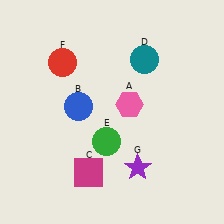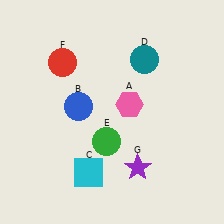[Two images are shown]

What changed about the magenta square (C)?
In Image 1, C is magenta. In Image 2, it changed to cyan.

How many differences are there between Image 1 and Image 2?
There is 1 difference between the two images.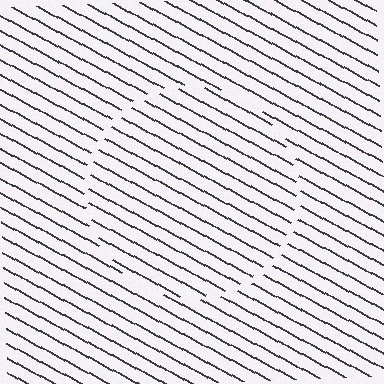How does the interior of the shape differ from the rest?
The interior of the shape contains the same grating, shifted by half a period — the contour is defined by the phase discontinuity where line-ends from the inner and outer gratings abut.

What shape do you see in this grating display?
An illusory circle. The interior of the shape contains the same grating, shifted by half a period — the contour is defined by the phase discontinuity where line-ends from the inner and outer gratings abut.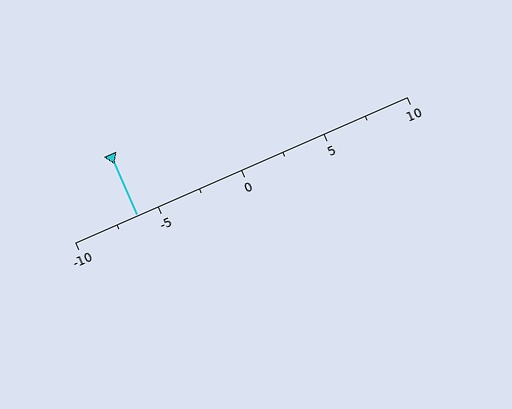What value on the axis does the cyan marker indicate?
The marker indicates approximately -6.2.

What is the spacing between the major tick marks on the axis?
The major ticks are spaced 5 apart.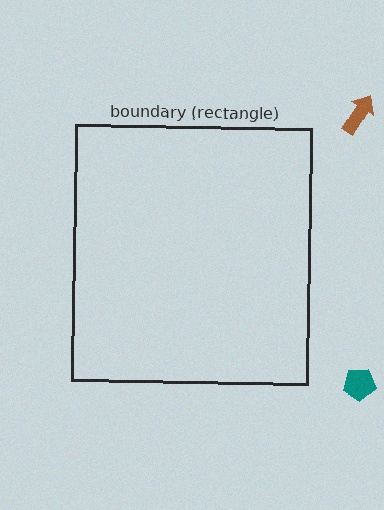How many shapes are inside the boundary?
0 inside, 2 outside.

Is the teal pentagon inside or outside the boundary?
Outside.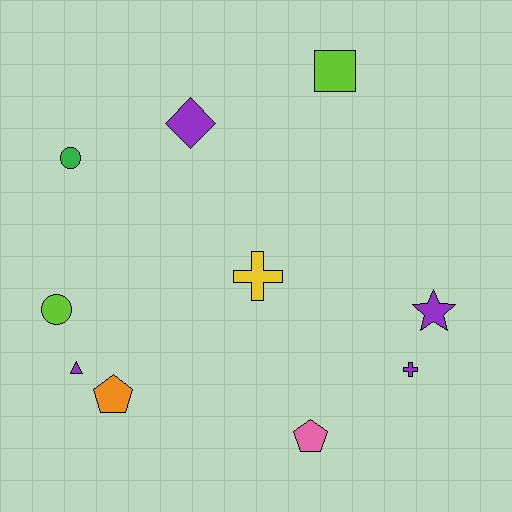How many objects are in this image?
There are 10 objects.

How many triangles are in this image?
There is 1 triangle.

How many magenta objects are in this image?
There are no magenta objects.